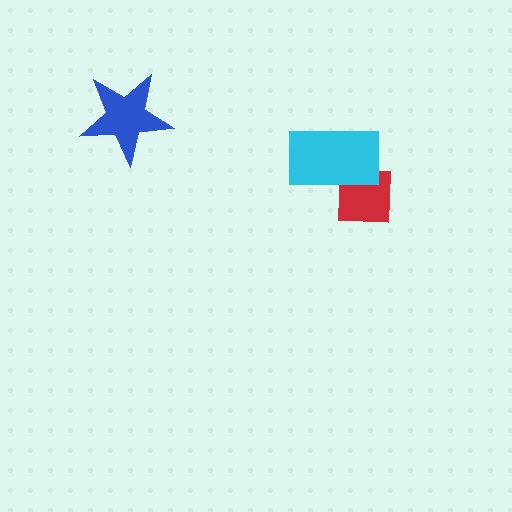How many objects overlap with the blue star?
0 objects overlap with the blue star.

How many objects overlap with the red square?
1 object overlaps with the red square.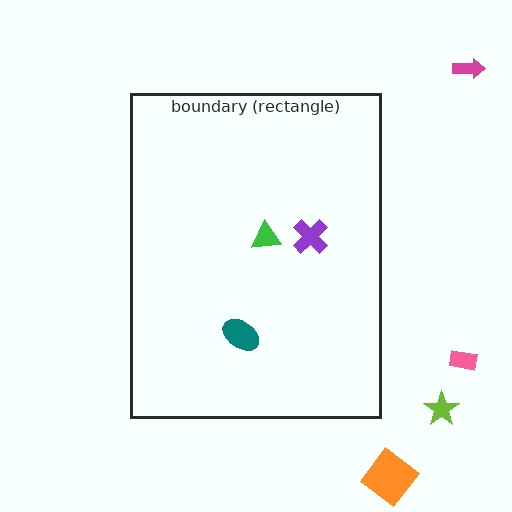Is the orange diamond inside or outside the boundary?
Outside.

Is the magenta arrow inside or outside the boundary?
Outside.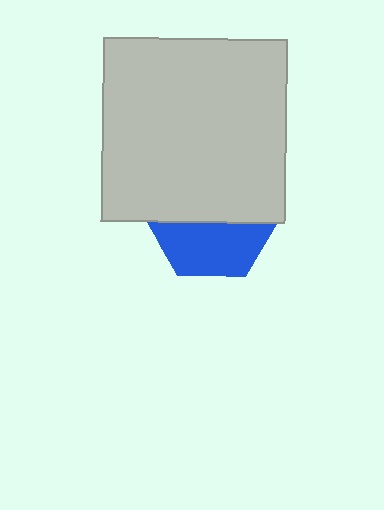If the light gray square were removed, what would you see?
You would see the complete blue hexagon.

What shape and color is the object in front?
The object in front is a light gray square.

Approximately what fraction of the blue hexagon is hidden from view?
Roughly 58% of the blue hexagon is hidden behind the light gray square.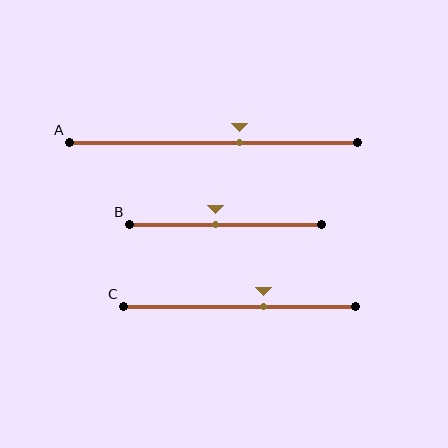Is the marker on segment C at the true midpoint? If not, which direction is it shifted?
No, the marker on segment C is shifted to the right by about 10% of the segment length.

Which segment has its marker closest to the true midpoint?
Segment B has its marker closest to the true midpoint.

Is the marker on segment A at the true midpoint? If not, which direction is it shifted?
No, the marker on segment A is shifted to the right by about 9% of the segment length.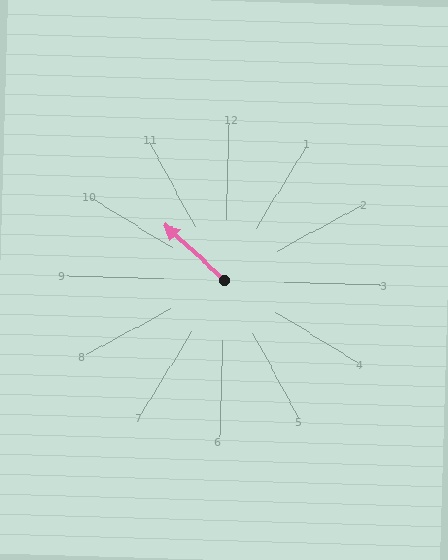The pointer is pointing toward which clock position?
Roughly 10 o'clock.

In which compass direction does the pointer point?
Northwest.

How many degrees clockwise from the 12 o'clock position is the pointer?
Approximately 311 degrees.